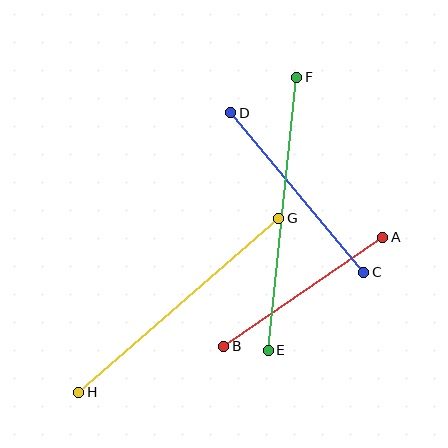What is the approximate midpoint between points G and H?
The midpoint is at approximately (179, 305) pixels.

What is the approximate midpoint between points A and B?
The midpoint is at approximately (303, 292) pixels.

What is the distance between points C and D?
The distance is approximately 208 pixels.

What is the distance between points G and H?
The distance is approximately 265 pixels.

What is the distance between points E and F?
The distance is approximately 275 pixels.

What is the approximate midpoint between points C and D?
The midpoint is at approximately (297, 193) pixels.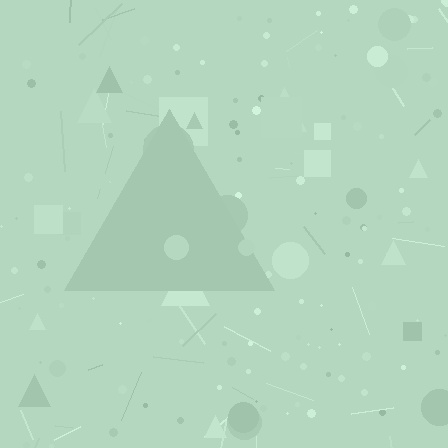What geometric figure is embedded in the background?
A triangle is embedded in the background.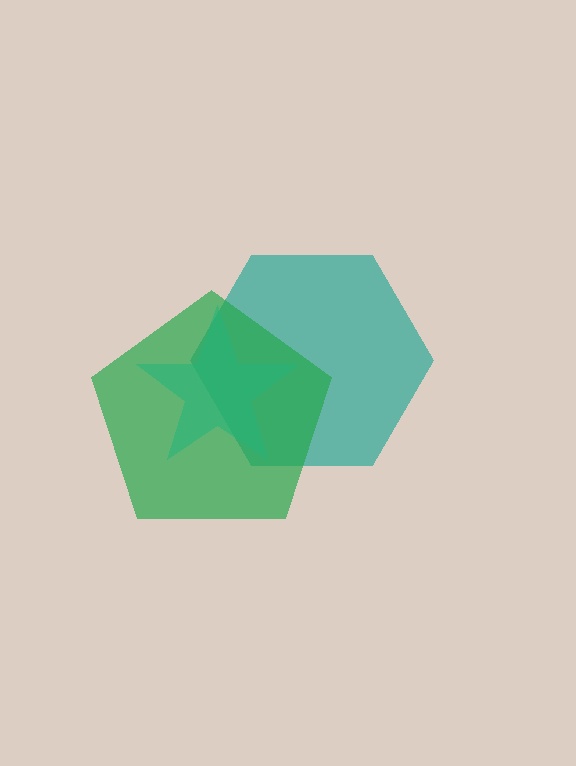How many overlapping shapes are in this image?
There are 3 overlapping shapes in the image.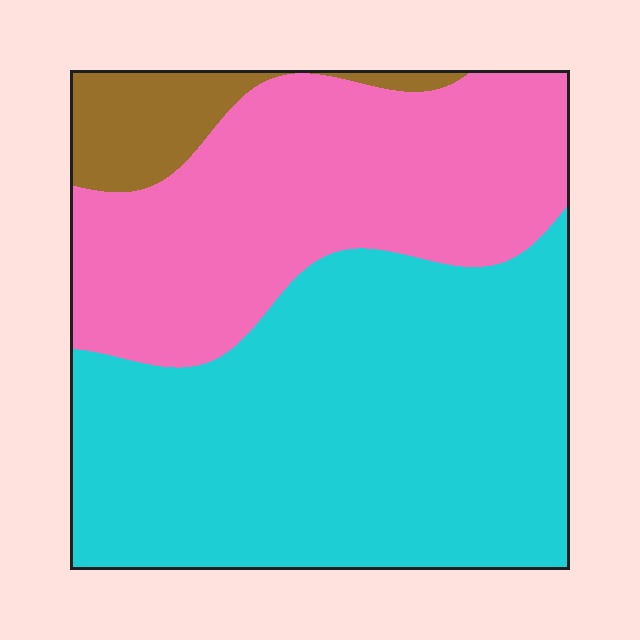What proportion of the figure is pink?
Pink covers roughly 35% of the figure.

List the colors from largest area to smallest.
From largest to smallest: cyan, pink, brown.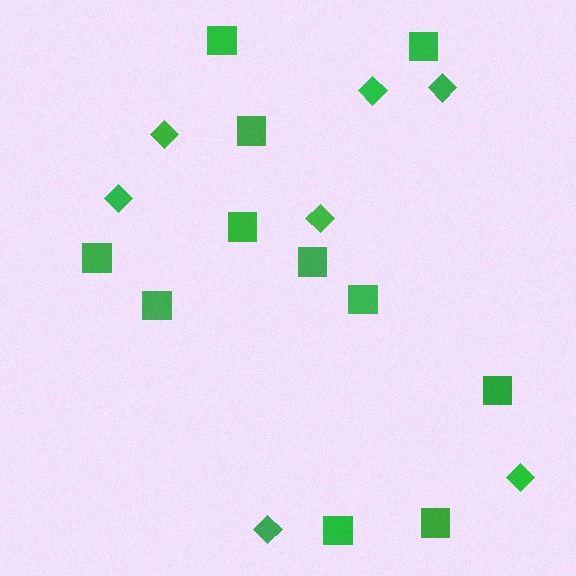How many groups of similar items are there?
There are 2 groups: one group of diamonds (7) and one group of squares (11).